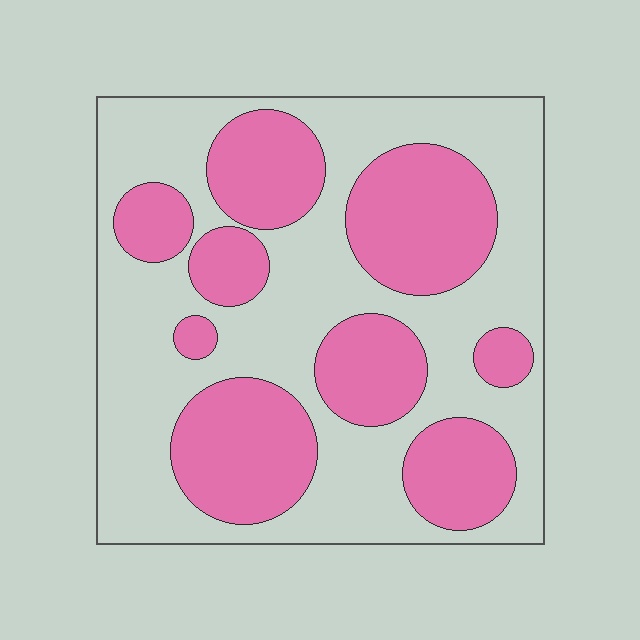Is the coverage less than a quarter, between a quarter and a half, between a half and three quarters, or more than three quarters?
Between a quarter and a half.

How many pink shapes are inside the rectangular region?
9.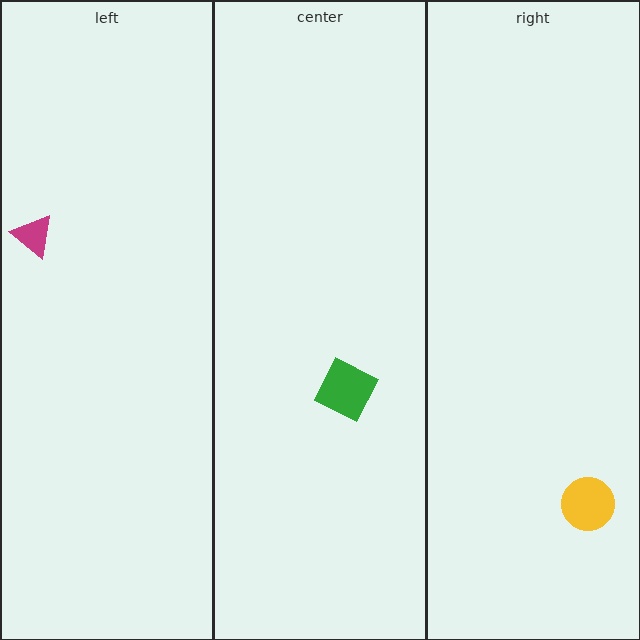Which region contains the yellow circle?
The right region.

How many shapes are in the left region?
1.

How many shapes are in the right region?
1.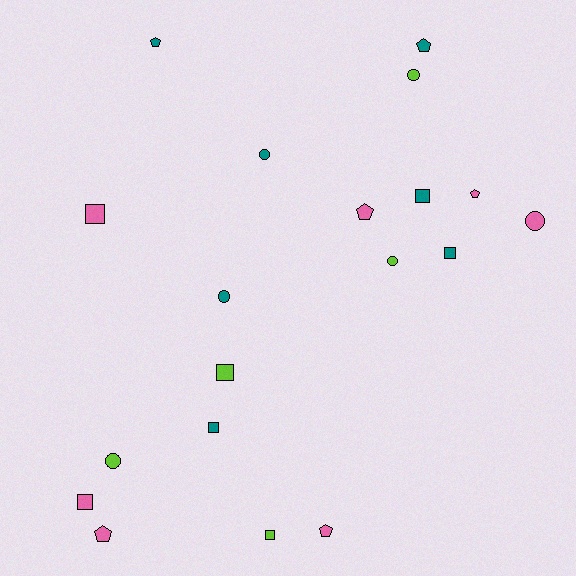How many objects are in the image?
There are 19 objects.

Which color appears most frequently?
Teal, with 7 objects.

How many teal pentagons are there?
There are 2 teal pentagons.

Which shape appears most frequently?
Square, with 7 objects.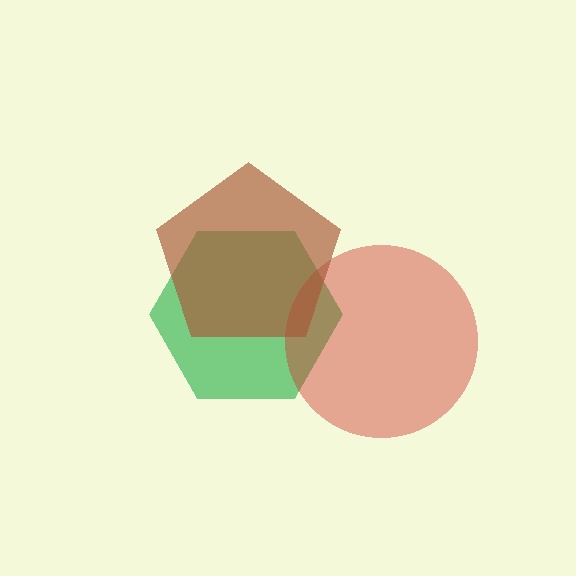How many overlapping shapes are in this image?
There are 3 overlapping shapes in the image.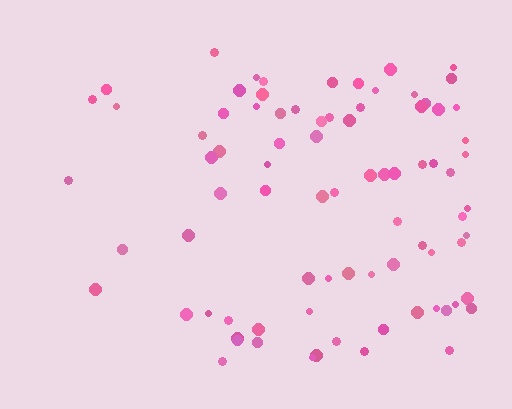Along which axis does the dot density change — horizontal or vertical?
Horizontal.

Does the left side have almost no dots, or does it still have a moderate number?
Still a moderate number, just noticeably fewer than the right.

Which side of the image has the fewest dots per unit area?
The left.